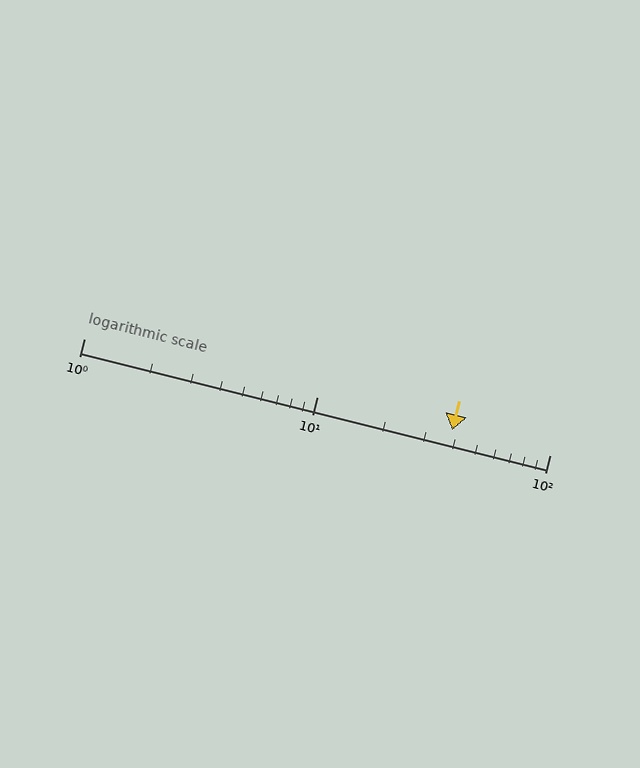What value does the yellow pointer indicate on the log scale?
The pointer indicates approximately 38.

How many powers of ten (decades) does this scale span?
The scale spans 2 decades, from 1 to 100.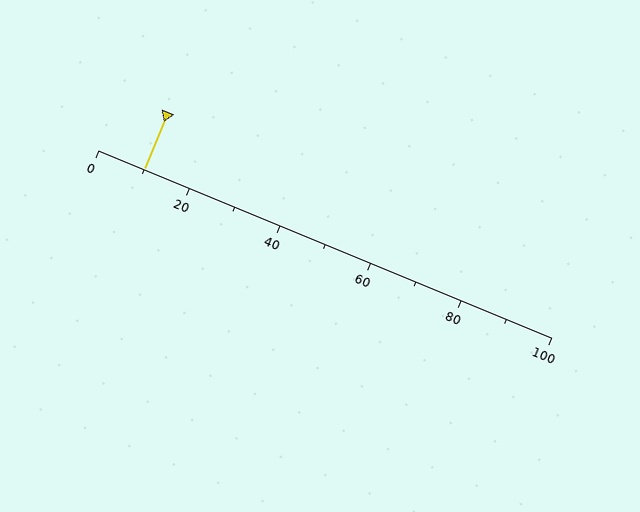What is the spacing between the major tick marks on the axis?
The major ticks are spaced 20 apart.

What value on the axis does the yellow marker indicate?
The marker indicates approximately 10.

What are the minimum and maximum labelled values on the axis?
The axis runs from 0 to 100.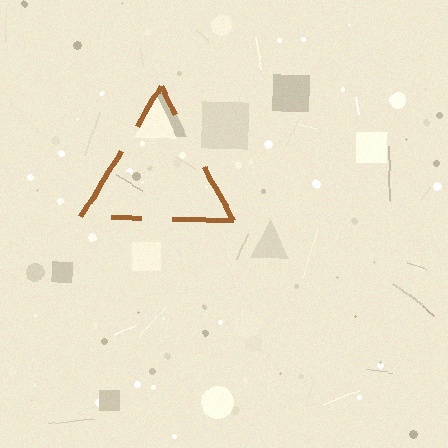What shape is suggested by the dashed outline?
The dashed outline suggests a triangle.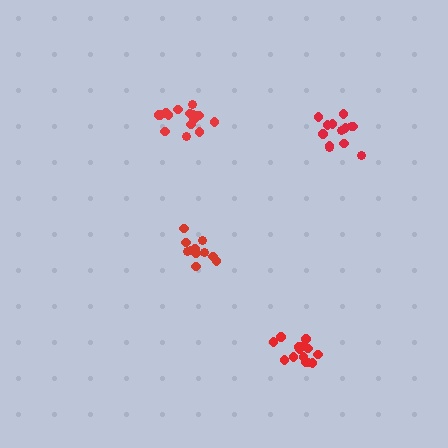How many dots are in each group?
Group 1: 15 dots, Group 2: 14 dots, Group 3: 13 dots, Group 4: 11 dots (53 total).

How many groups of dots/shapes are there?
There are 4 groups.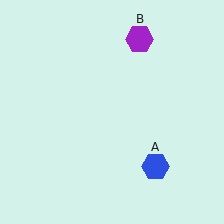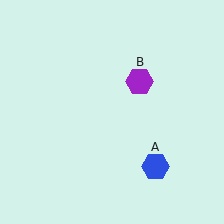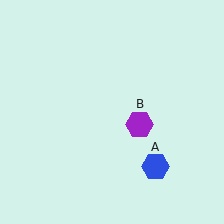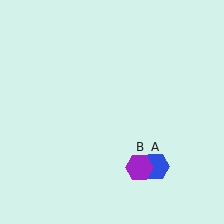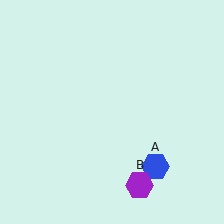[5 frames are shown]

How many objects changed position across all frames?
1 object changed position: purple hexagon (object B).